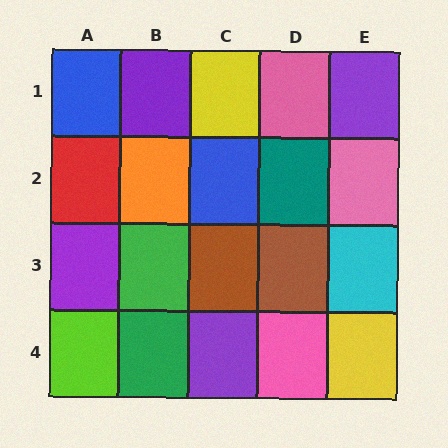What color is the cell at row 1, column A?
Blue.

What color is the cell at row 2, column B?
Orange.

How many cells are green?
2 cells are green.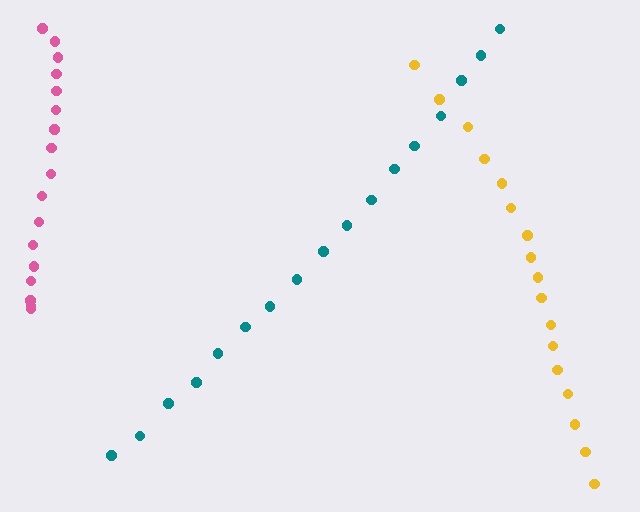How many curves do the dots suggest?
There are 3 distinct paths.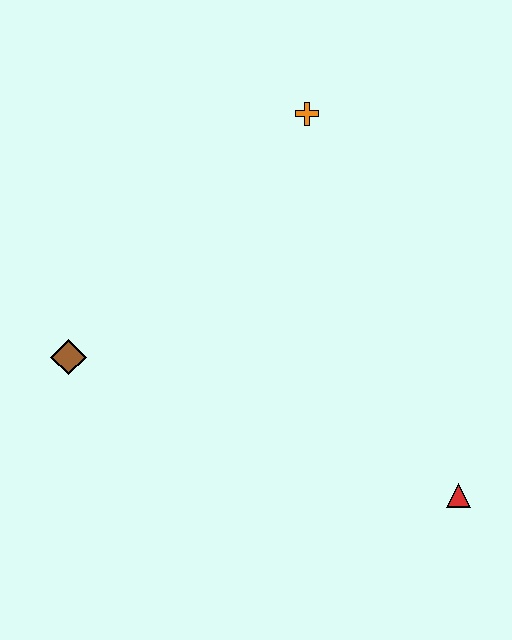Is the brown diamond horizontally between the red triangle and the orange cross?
No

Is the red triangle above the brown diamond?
No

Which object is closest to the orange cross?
The brown diamond is closest to the orange cross.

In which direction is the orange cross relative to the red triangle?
The orange cross is above the red triangle.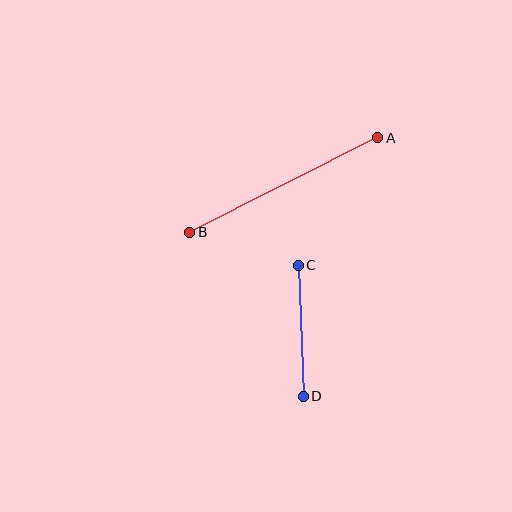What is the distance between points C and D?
The distance is approximately 131 pixels.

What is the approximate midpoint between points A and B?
The midpoint is at approximately (284, 185) pixels.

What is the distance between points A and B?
The distance is approximately 211 pixels.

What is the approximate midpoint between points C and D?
The midpoint is at approximately (301, 331) pixels.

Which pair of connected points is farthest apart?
Points A and B are farthest apart.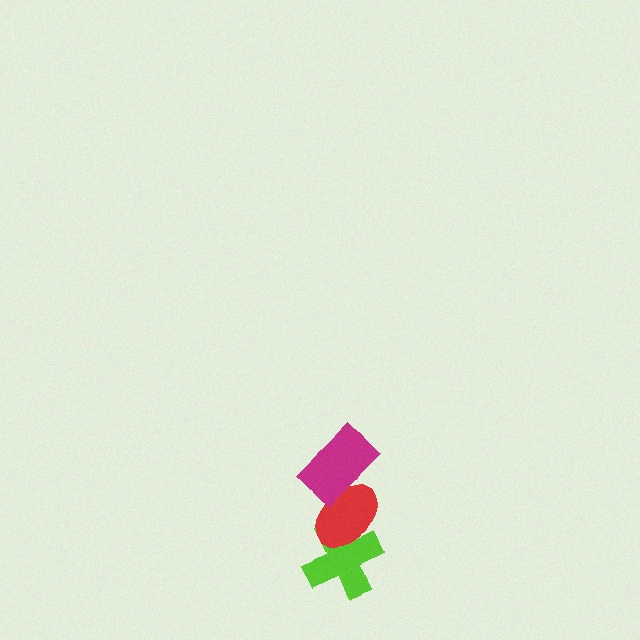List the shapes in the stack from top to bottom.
From top to bottom: the magenta rectangle, the red ellipse, the lime cross.